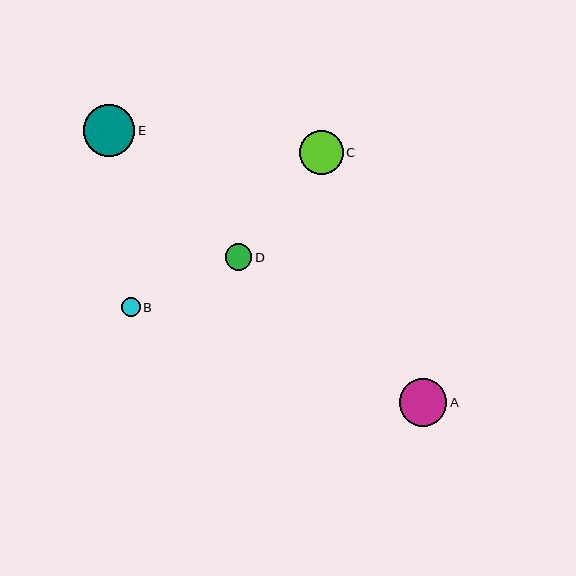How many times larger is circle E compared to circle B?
Circle E is approximately 2.8 times the size of circle B.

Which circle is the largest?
Circle E is the largest with a size of approximately 51 pixels.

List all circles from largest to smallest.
From largest to smallest: E, A, C, D, B.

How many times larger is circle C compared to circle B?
Circle C is approximately 2.4 times the size of circle B.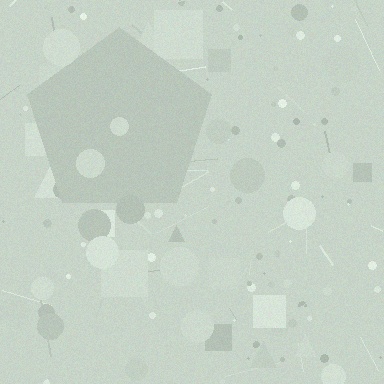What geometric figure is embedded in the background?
A pentagon is embedded in the background.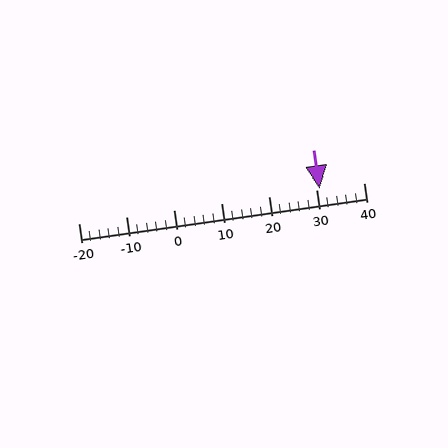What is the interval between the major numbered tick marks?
The major tick marks are spaced 10 units apart.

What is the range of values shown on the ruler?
The ruler shows values from -20 to 40.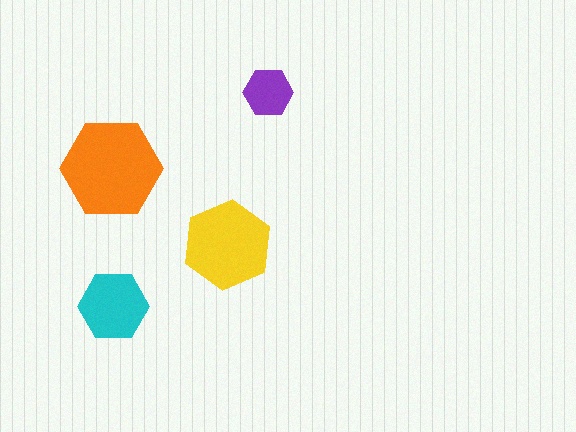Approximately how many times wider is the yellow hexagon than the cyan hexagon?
About 1.5 times wider.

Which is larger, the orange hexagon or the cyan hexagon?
The orange one.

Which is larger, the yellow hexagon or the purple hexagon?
The yellow one.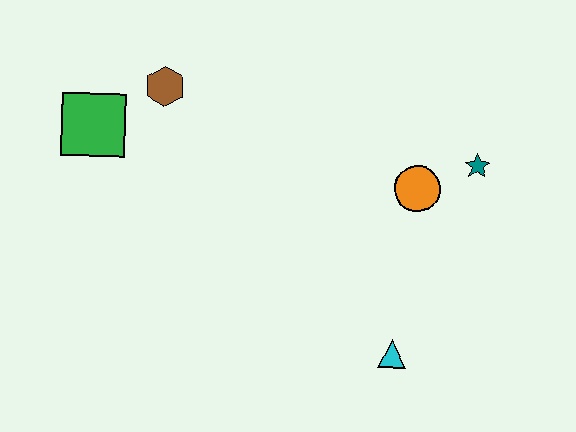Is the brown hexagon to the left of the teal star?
Yes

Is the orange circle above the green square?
No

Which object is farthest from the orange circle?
The green square is farthest from the orange circle.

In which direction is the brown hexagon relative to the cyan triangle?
The brown hexagon is above the cyan triangle.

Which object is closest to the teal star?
The orange circle is closest to the teal star.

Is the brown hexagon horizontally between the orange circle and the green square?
Yes